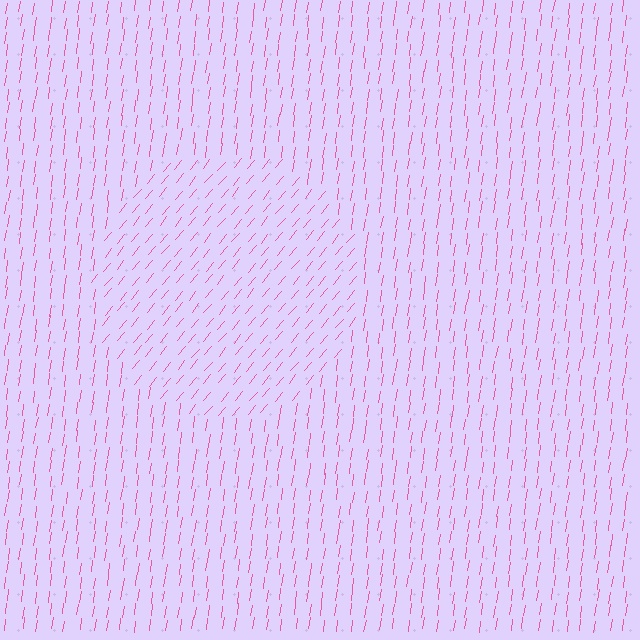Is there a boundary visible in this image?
Yes, there is a texture boundary formed by a change in line orientation.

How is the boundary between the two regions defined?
The boundary is defined purely by a change in line orientation (approximately 32 degrees difference). All lines are the same color and thickness.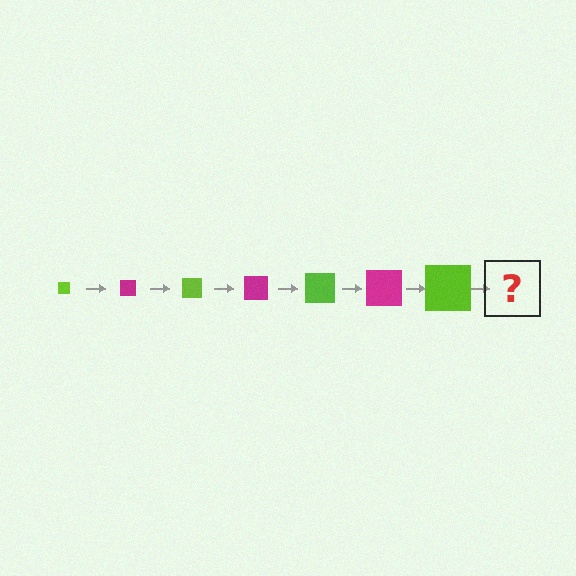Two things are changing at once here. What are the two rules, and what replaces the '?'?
The two rules are that the square grows larger each step and the color cycles through lime and magenta. The '?' should be a magenta square, larger than the previous one.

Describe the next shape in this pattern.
It should be a magenta square, larger than the previous one.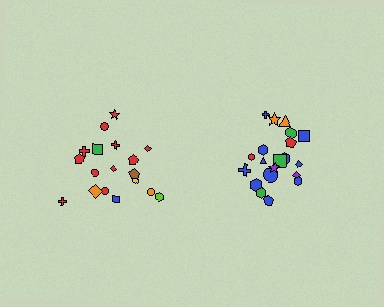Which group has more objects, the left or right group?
The right group.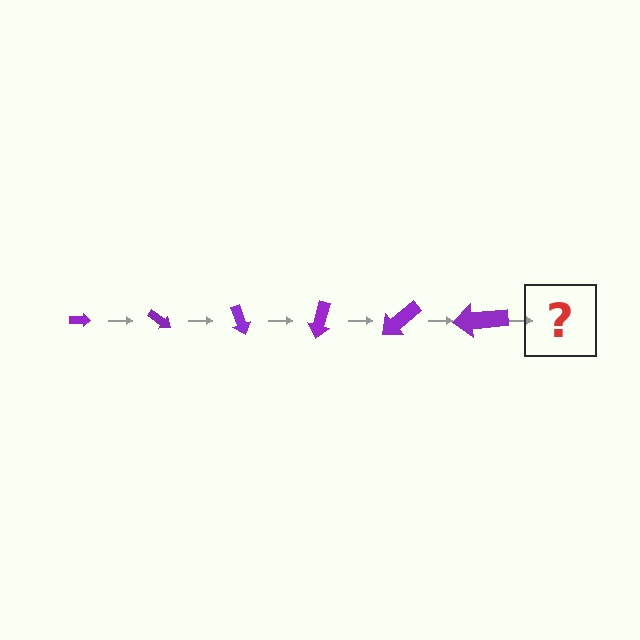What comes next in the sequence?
The next element should be an arrow, larger than the previous one and rotated 210 degrees from the start.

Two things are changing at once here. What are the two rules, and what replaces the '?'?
The two rules are that the arrow grows larger each step and it rotates 35 degrees each step. The '?' should be an arrow, larger than the previous one and rotated 210 degrees from the start.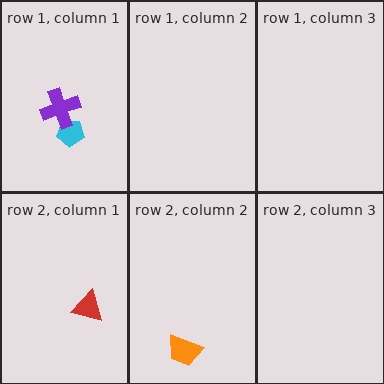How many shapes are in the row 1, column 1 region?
2.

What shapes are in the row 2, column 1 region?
The red triangle.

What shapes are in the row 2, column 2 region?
The orange trapezoid.